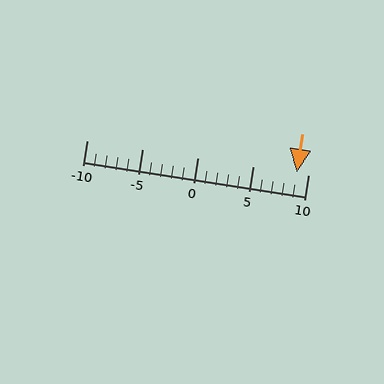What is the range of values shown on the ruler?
The ruler shows values from -10 to 10.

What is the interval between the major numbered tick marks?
The major tick marks are spaced 5 units apart.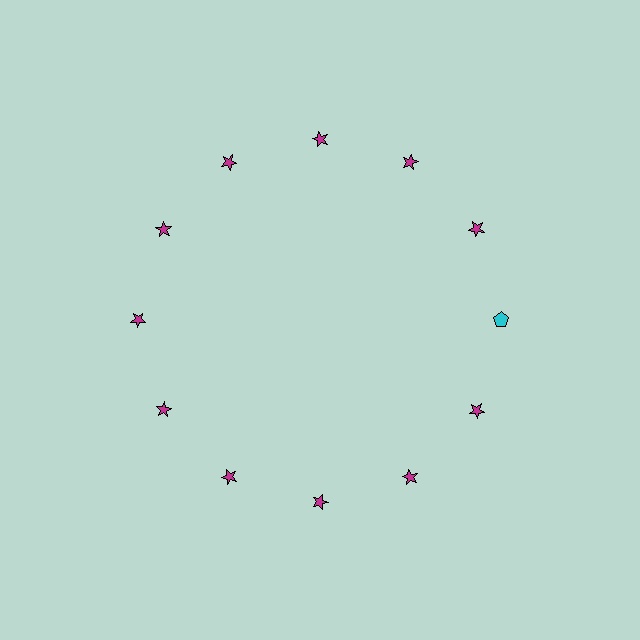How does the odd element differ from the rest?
It differs in both color (cyan instead of magenta) and shape (pentagon instead of star).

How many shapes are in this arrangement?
There are 12 shapes arranged in a ring pattern.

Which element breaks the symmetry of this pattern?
The cyan pentagon at roughly the 3 o'clock position breaks the symmetry. All other shapes are magenta stars.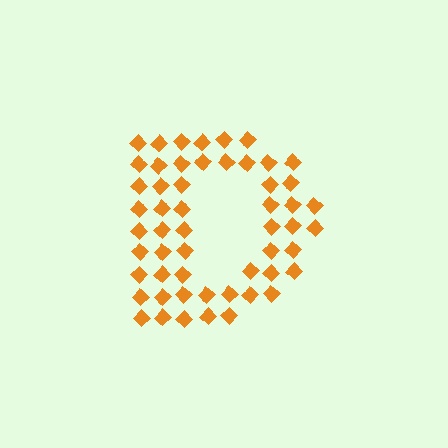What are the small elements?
The small elements are diamonds.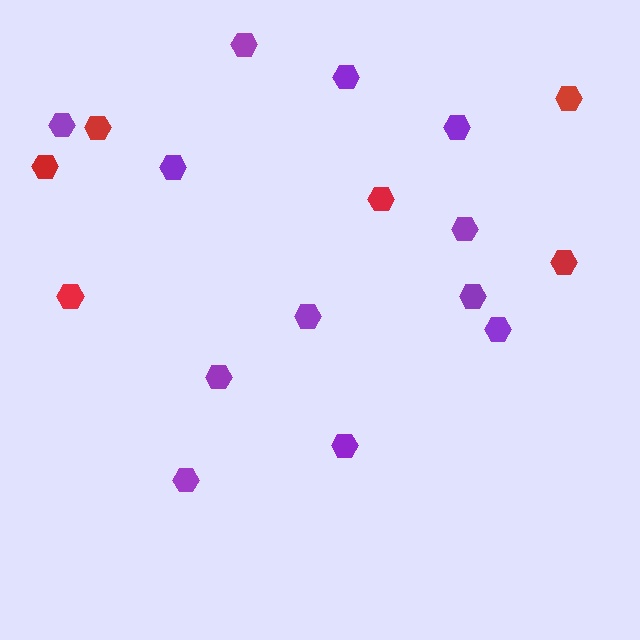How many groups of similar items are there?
There are 2 groups: one group of red hexagons (6) and one group of purple hexagons (12).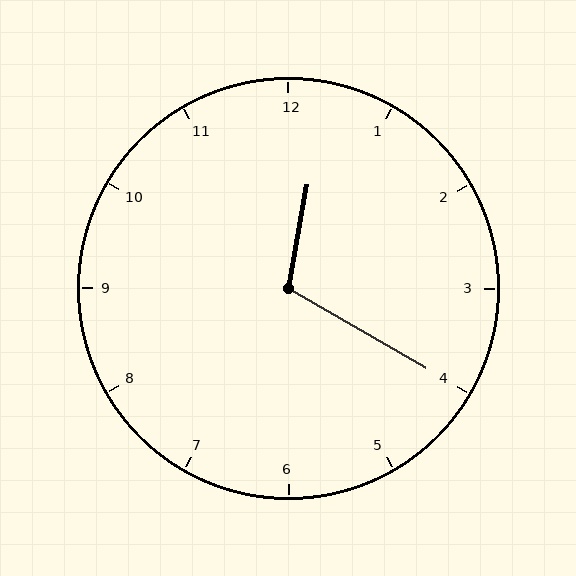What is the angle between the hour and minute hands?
Approximately 110 degrees.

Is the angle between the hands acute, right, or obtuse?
It is obtuse.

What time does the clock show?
12:20.